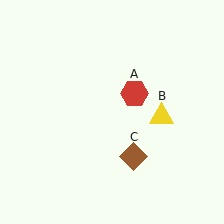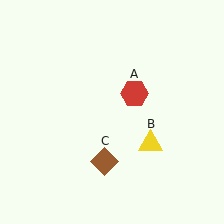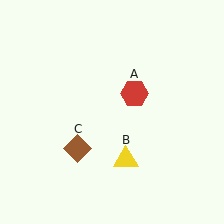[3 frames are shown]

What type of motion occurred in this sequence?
The yellow triangle (object B), brown diamond (object C) rotated clockwise around the center of the scene.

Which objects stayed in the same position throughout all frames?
Red hexagon (object A) remained stationary.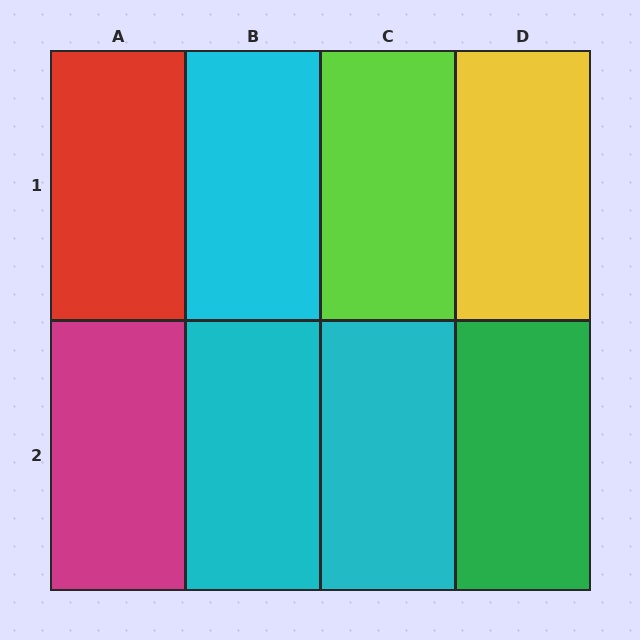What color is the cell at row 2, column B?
Cyan.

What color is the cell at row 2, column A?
Magenta.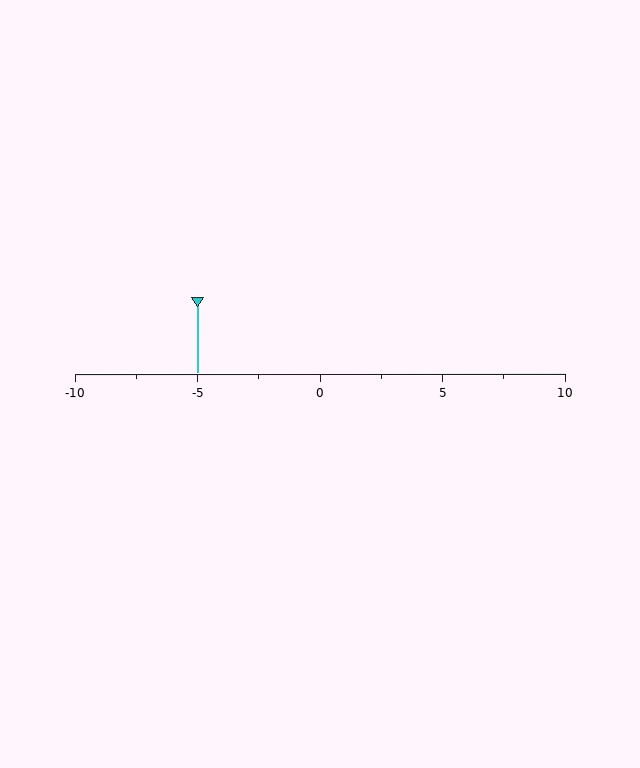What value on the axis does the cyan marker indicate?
The marker indicates approximately -5.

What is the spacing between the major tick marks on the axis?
The major ticks are spaced 5 apart.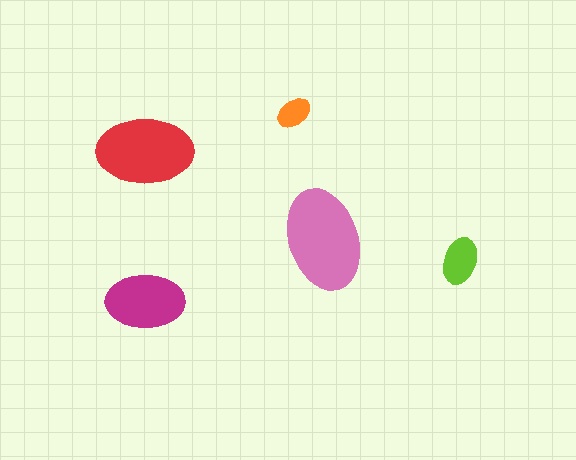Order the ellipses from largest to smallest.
the pink one, the red one, the magenta one, the lime one, the orange one.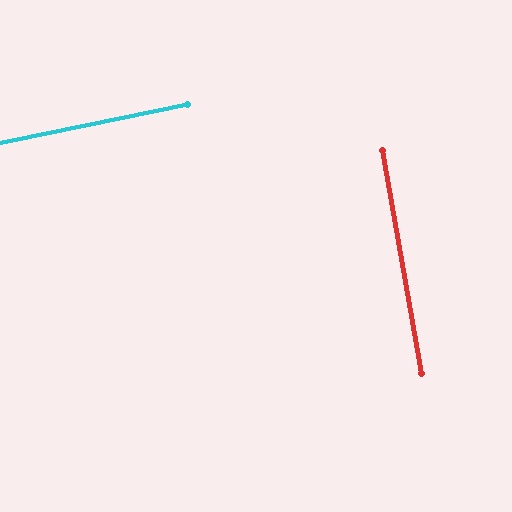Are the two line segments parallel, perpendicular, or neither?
Perpendicular — they meet at approximately 89°.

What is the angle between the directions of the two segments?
Approximately 89 degrees.